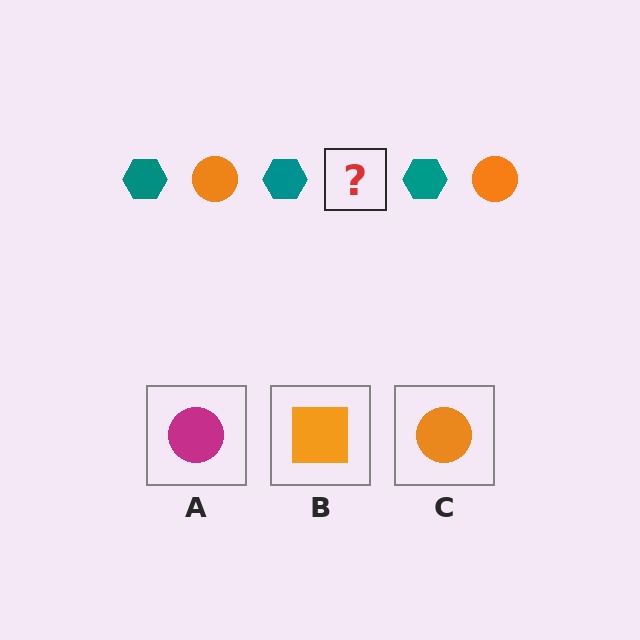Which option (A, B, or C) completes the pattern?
C.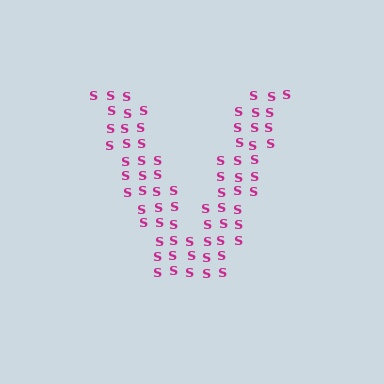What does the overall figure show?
The overall figure shows the letter V.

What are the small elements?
The small elements are letter S's.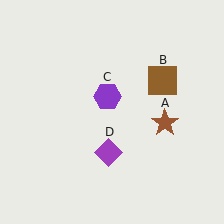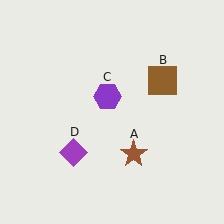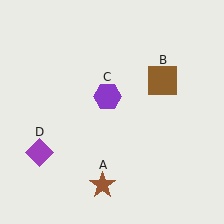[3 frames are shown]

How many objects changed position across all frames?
2 objects changed position: brown star (object A), purple diamond (object D).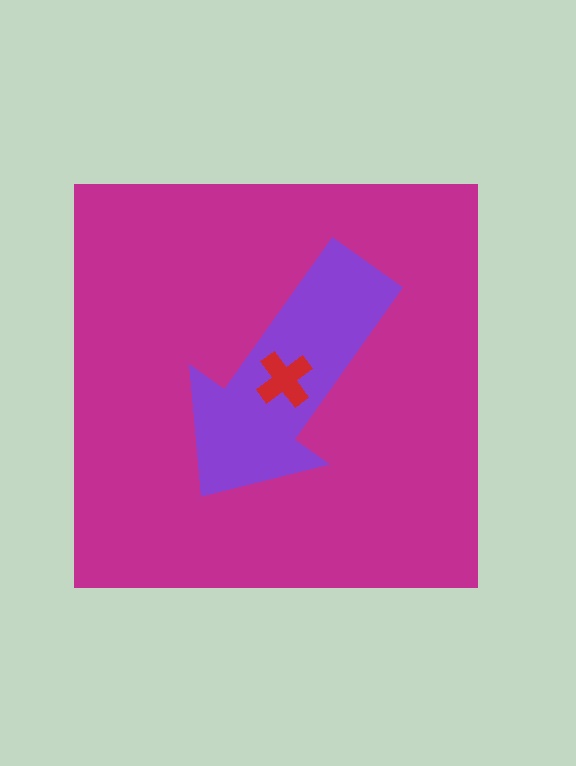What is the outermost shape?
The magenta square.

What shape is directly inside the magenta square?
The purple arrow.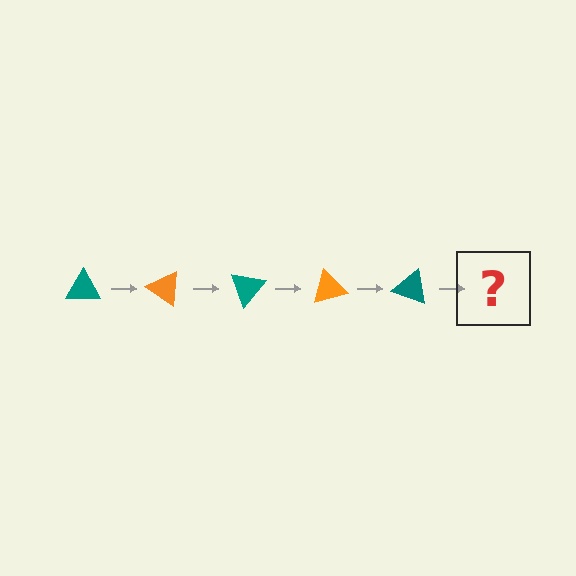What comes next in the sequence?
The next element should be an orange triangle, rotated 175 degrees from the start.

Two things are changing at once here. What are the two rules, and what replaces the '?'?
The two rules are that it rotates 35 degrees each step and the color cycles through teal and orange. The '?' should be an orange triangle, rotated 175 degrees from the start.